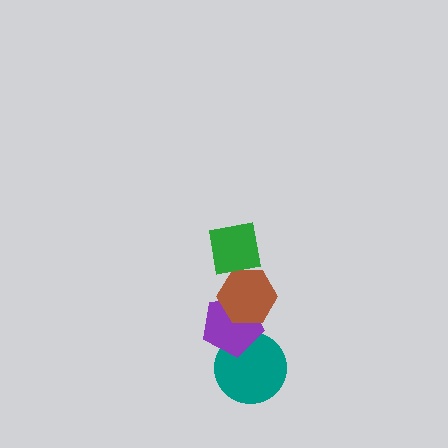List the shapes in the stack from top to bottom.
From top to bottom: the green square, the brown hexagon, the purple pentagon, the teal circle.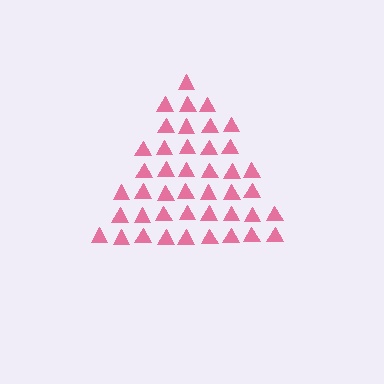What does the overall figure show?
The overall figure shows a triangle.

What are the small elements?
The small elements are triangles.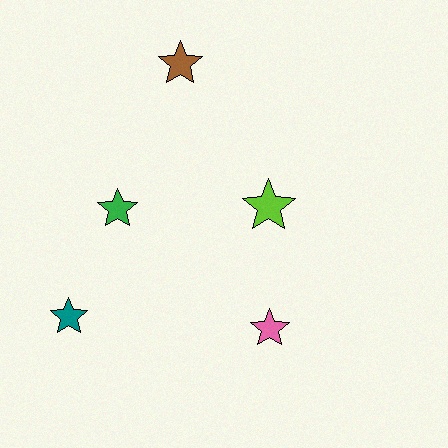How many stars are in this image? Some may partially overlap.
There are 5 stars.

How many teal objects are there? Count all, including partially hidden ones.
There is 1 teal object.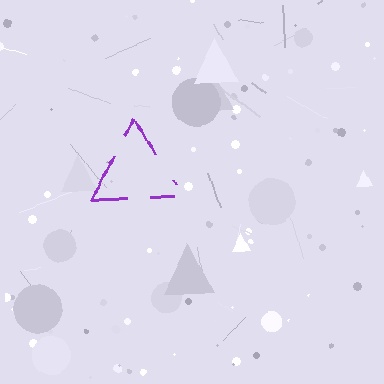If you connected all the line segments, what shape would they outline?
They would outline a triangle.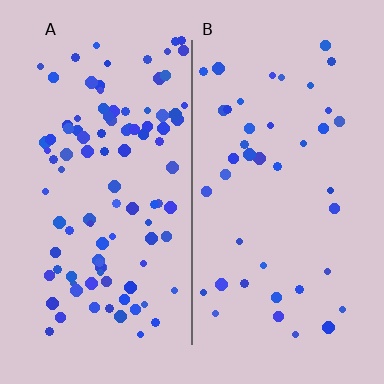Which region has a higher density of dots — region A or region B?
A (the left).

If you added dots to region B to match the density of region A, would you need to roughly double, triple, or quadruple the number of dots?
Approximately double.